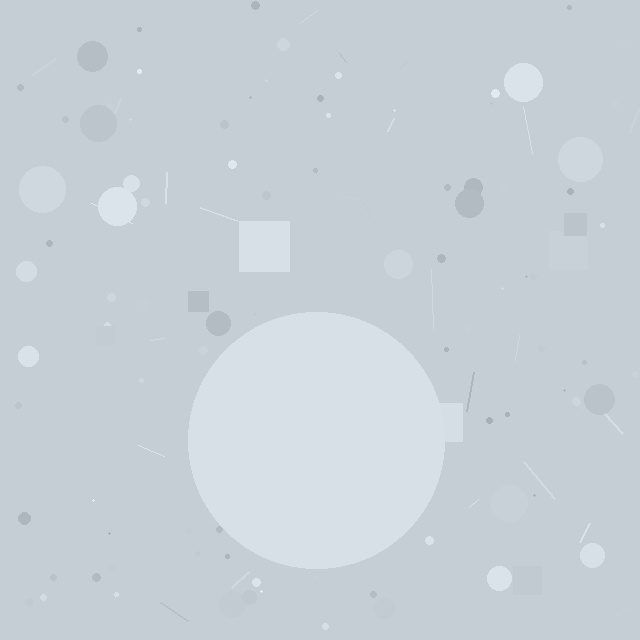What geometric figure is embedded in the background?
A circle is embedded in the background.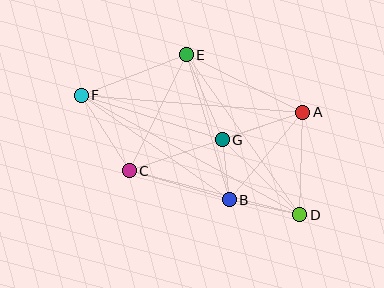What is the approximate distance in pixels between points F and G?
The distance between F and G is approximately 148 pixels.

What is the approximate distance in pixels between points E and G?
The distance between E and G is approximately 92 pixels.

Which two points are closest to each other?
Points B and G are closest to each other.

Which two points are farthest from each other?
Points D and F are farthest from each other.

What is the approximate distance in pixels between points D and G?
The distance between D and G is approximately 108 pixels.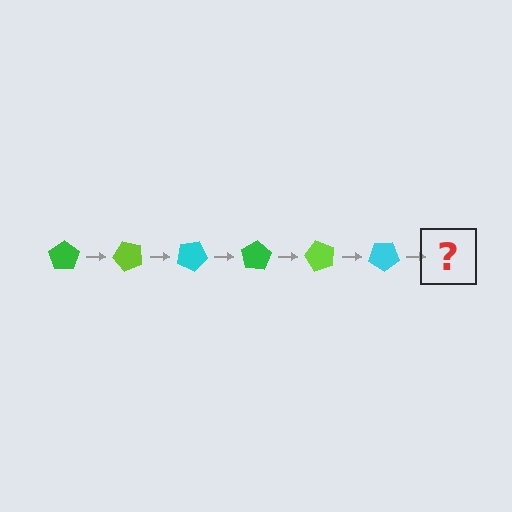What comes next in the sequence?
The next element should be a green pentagon, rotated 300 degrees from the start.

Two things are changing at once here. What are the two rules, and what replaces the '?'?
The two rules are that it rotates 50 degrees each step and the color cycles through green, lime, and cyan. The '?' should be a green pentagon, rotated 300 degrees from the start.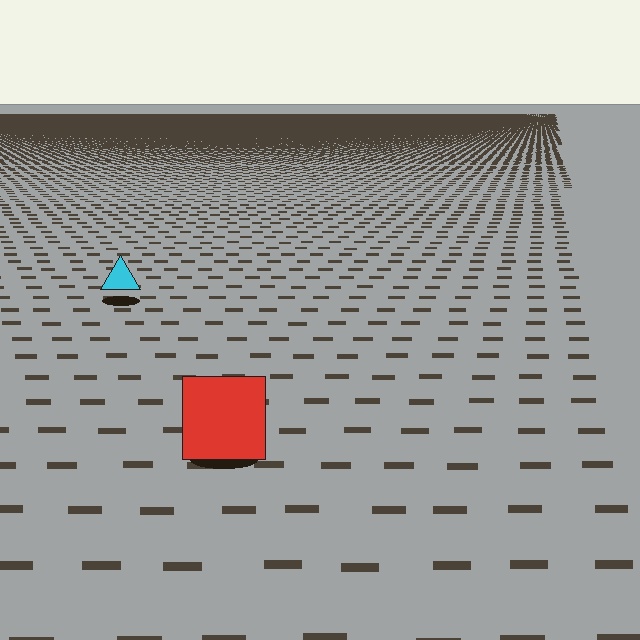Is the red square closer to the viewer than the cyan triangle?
Yes. The red square is closer — you can tell from the texture gradient: the ground texture is coarser near it.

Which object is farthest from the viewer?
The cyan triangle is farthest from the viewer. It appears smaller and the ground texture around it is denser.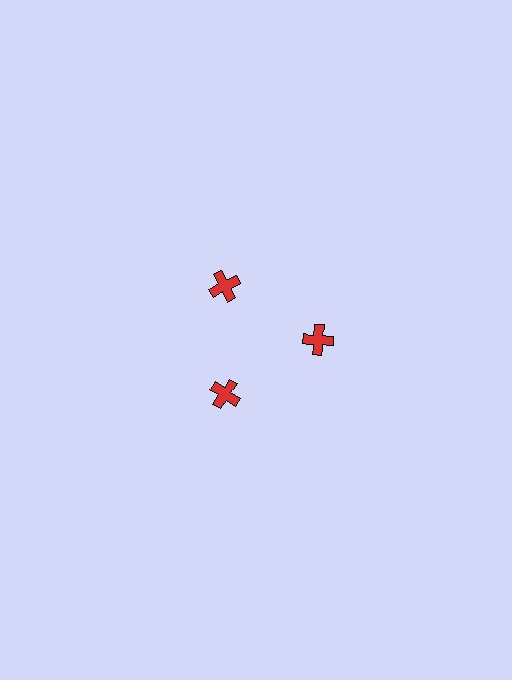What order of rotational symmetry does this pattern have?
This pattern has 3-fold rotational symmetry.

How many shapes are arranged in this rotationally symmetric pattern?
There are 3 shapes, arranged in 3 groups of 1.